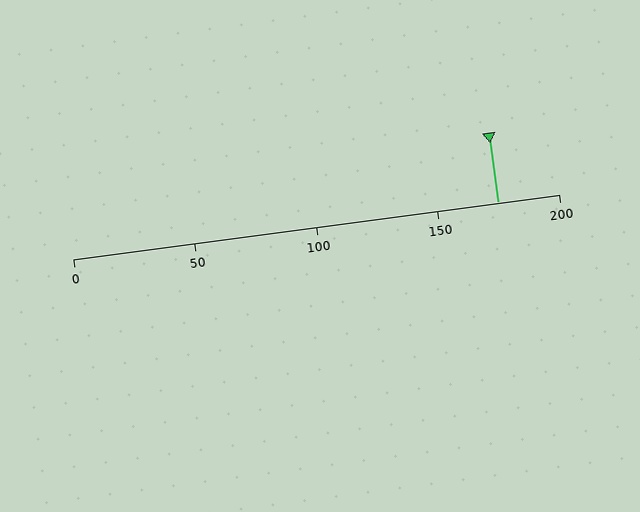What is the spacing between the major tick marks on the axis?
The major ticks are spaced 50 apart.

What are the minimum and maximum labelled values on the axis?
The axis runs from 0 to 200.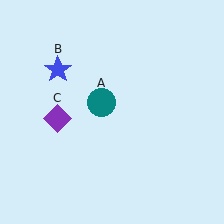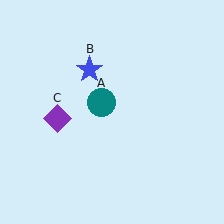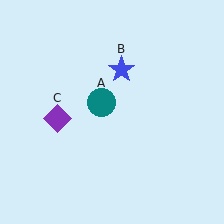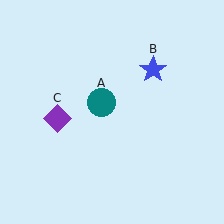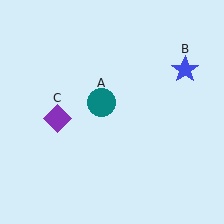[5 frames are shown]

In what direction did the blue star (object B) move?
The blue star (object B) moved right.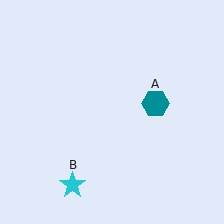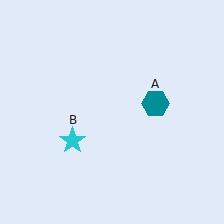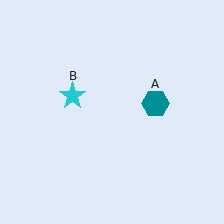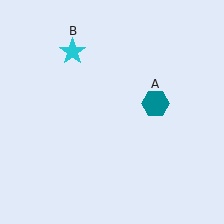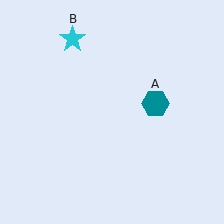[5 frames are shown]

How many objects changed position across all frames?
1 object changed position: cyan star (object B).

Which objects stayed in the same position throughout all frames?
Teal hexagon (object A) remained stationary.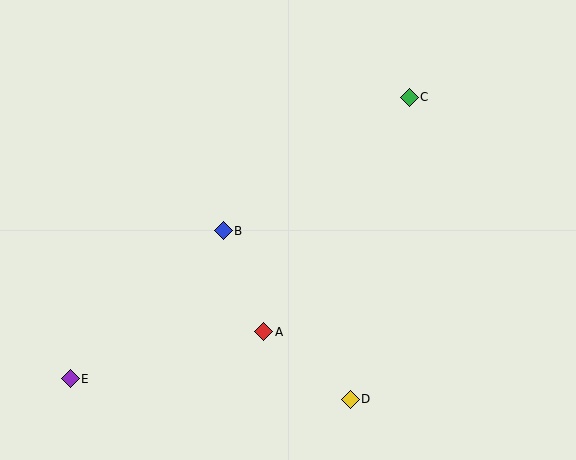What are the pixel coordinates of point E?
Point E is at (70, 379).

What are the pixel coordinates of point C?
Point C is at (409, 97).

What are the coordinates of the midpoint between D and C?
The midpoint between D and C is at (380, 248).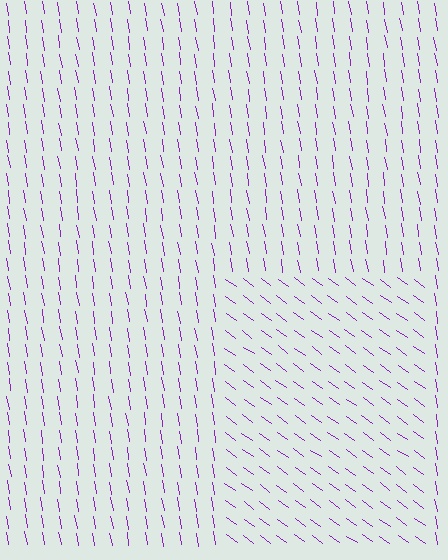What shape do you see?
I see a rectangle.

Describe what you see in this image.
The image is filled with small purple line segments. A rectangle region in the image has lines oriented differently from the surrounding lines, creating a visible texture boundary.